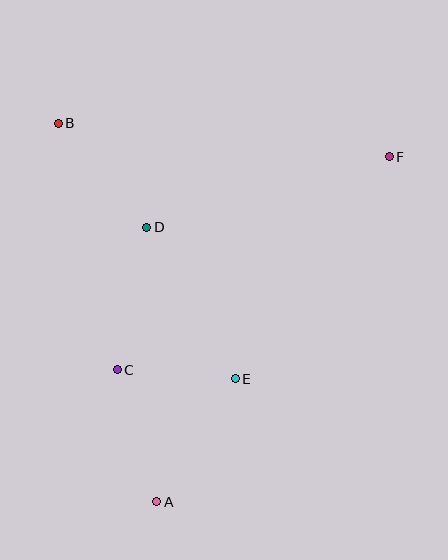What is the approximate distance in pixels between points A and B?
The distance between A and B is approximately 391 pixels.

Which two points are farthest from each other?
Points A and F are farthest from each other.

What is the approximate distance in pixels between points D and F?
The distance between D and F is approximately 252 pixels.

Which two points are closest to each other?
Points C and E are closest to each other.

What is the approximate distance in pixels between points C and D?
The distance between C and D is approximately 145 pixels.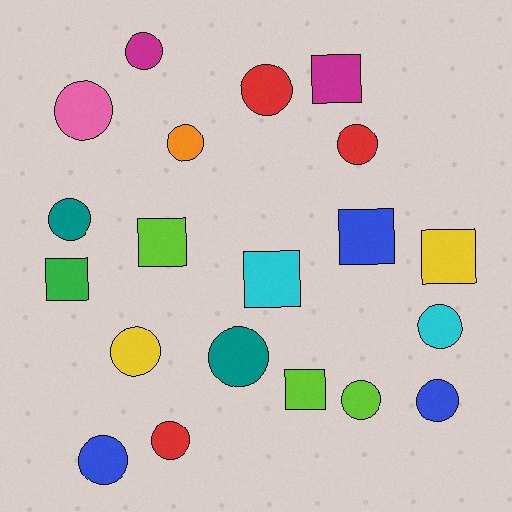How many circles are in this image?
There are 13 circles.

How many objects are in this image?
There are 20 objects.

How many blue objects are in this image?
There are 3 blue objects.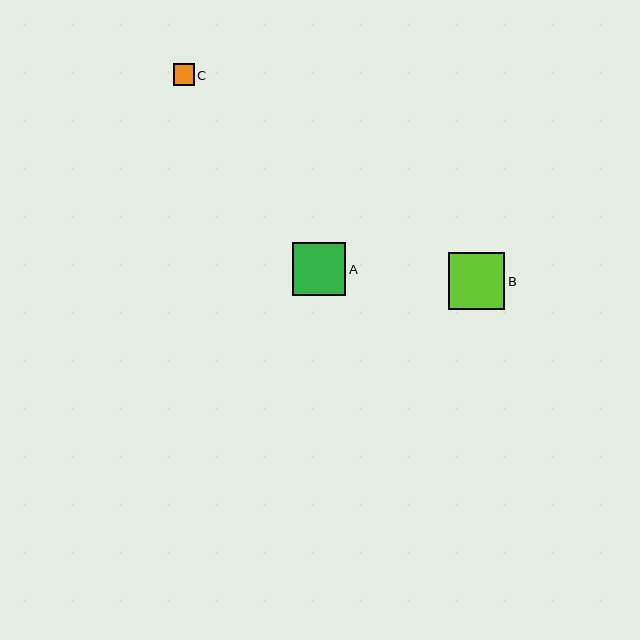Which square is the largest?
Square B is the largest with a size of approximately 56 pixels.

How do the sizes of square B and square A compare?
Square B and square A are approximately the same size.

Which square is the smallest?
Square C is the smallest with a size of approximately 21 pixels.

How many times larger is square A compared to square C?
Square A is approximately 2.5 times the size of square C.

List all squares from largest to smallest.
From largest to smallest: B, A, C.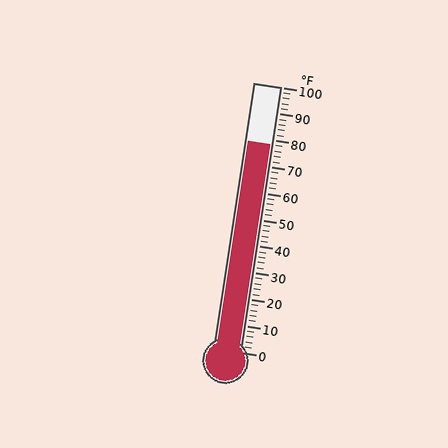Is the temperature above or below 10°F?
The temperature is above 10°F.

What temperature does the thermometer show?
The thermometer shows approximately 78°F.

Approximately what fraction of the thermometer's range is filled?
The thermometer is filled to approximately 80% of its range.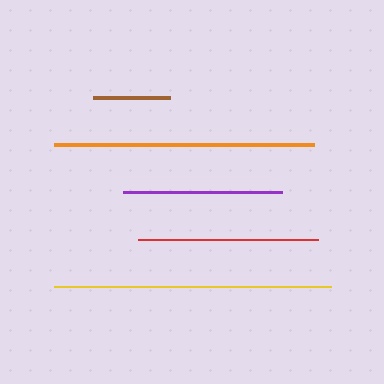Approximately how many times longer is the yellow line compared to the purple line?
The yellow line is approximately 1.7 times the length of the purple line.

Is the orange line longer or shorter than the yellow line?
The yellow line is longer than the orange line.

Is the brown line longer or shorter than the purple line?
The purple line is longer than the brown line.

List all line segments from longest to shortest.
From longest to shortest: yellow, orange, red, purple, brown.